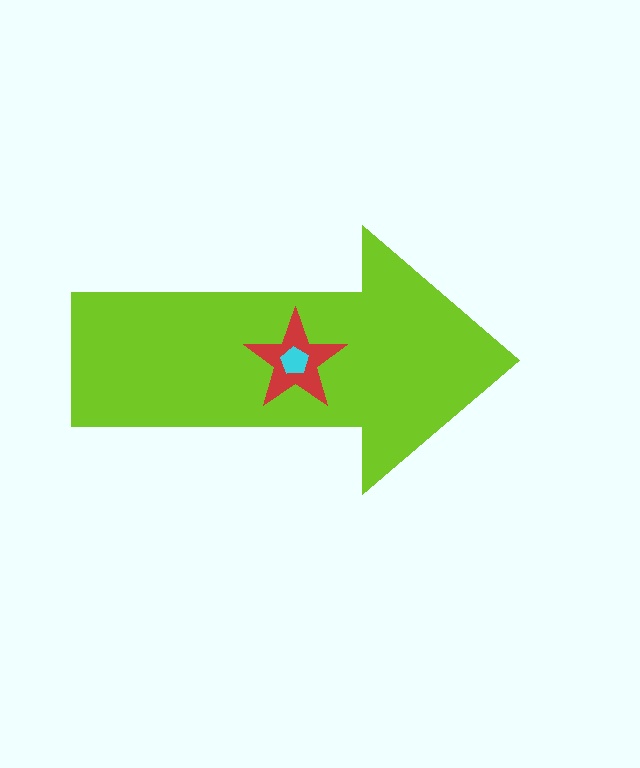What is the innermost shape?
The cyan pentagon.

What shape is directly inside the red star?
The cyan pentagon.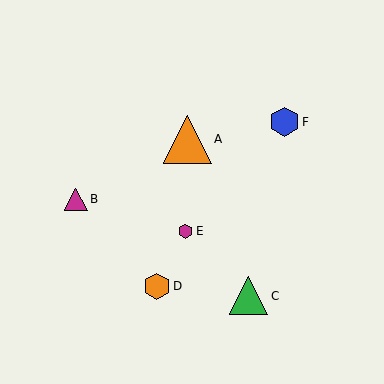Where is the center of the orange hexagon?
The center of the orange hexagon is at (157, 286).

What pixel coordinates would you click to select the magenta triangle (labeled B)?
Click at (76, 199) to select the magenta triangle B.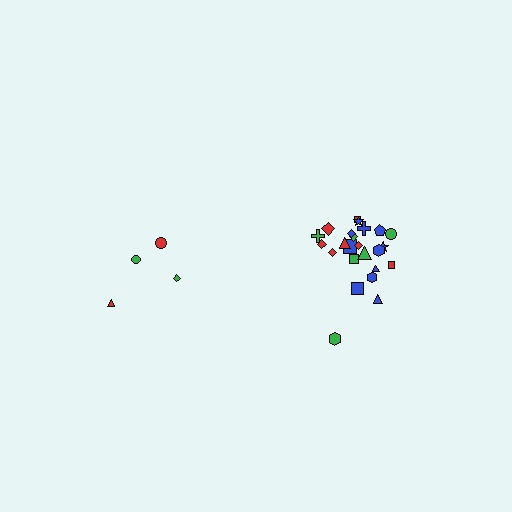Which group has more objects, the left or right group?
The right group.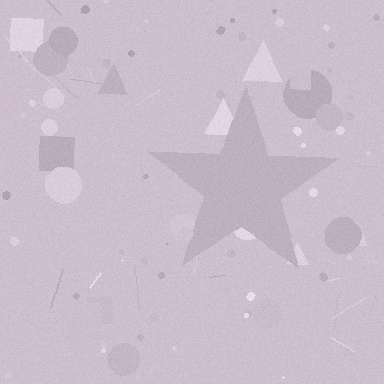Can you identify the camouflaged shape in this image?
The camouflaged shape is a star.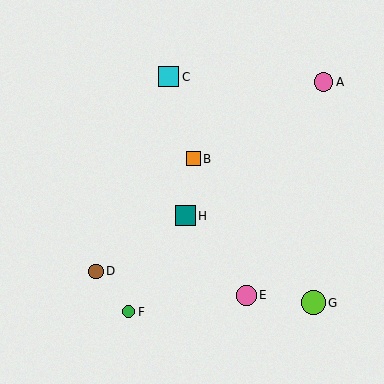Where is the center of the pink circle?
The center of the pink circle is at (246, 295).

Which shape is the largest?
The lime circle (labeled G) is the largest.